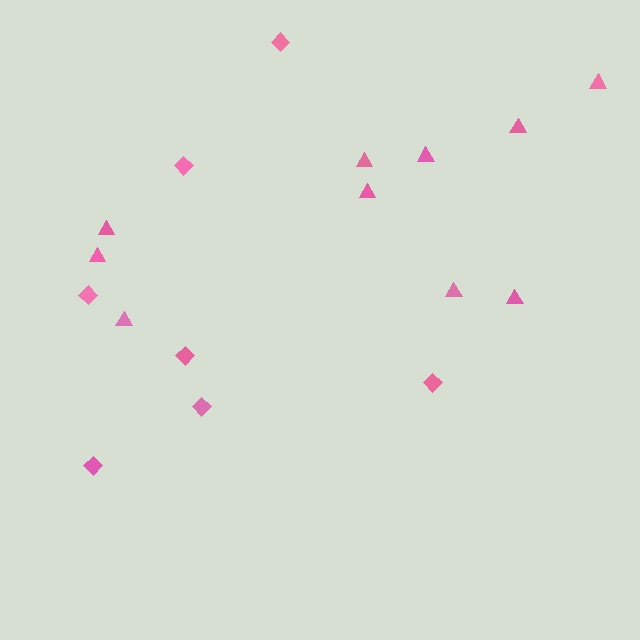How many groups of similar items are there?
There are 2 groups: one group of diamonds (7) and one group of triangles (10).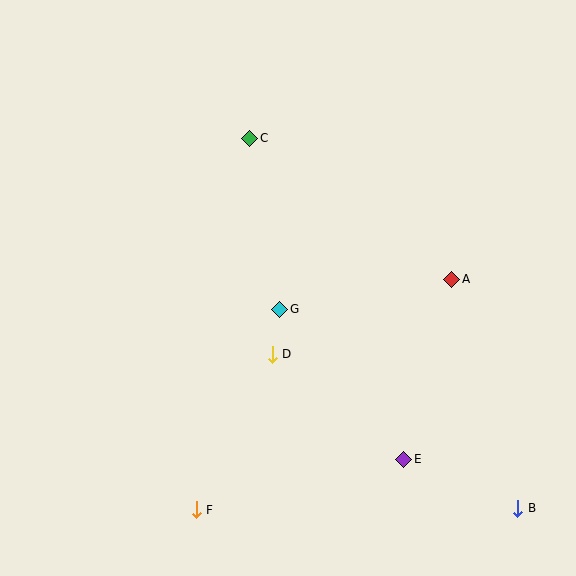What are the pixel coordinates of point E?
Point E is at (404, 459).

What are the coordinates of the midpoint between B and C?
The midpoint between B and C is at (384, 323).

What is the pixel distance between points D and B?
The distance between D and B is 290 pixels.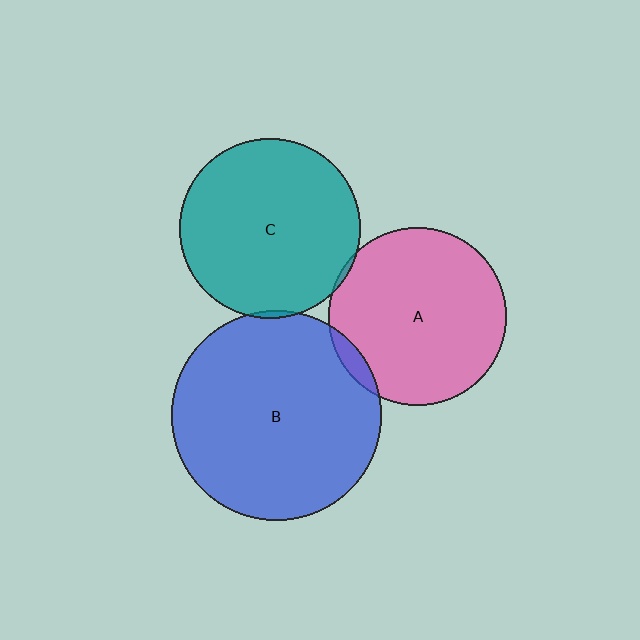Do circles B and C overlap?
Yes.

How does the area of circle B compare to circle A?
Approximately 1.4 times.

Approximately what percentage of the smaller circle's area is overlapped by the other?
Approximately 5%.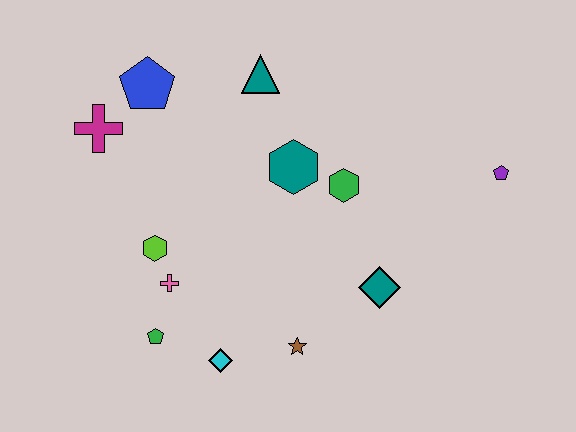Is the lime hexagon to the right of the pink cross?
No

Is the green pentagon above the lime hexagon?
No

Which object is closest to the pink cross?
The lime hexagon is closest to the pink cross.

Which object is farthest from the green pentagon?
The purple pentagon is farthest from the green pentagon.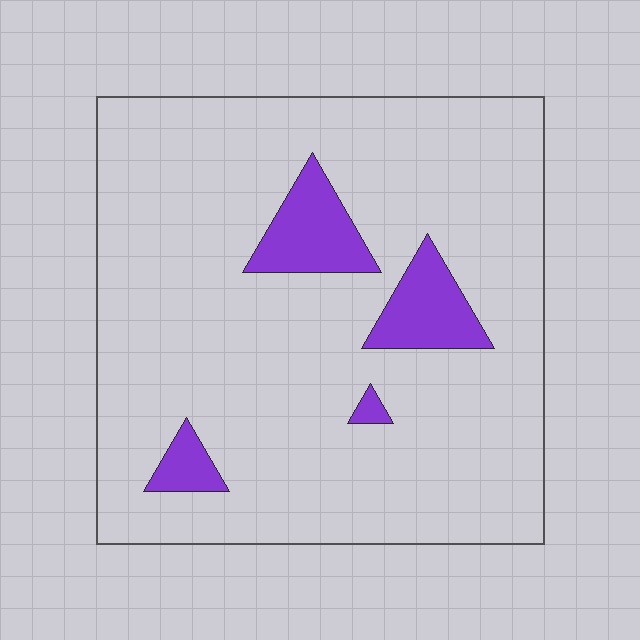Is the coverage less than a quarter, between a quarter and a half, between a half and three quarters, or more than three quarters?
Less than a quarter.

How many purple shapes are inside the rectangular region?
4.